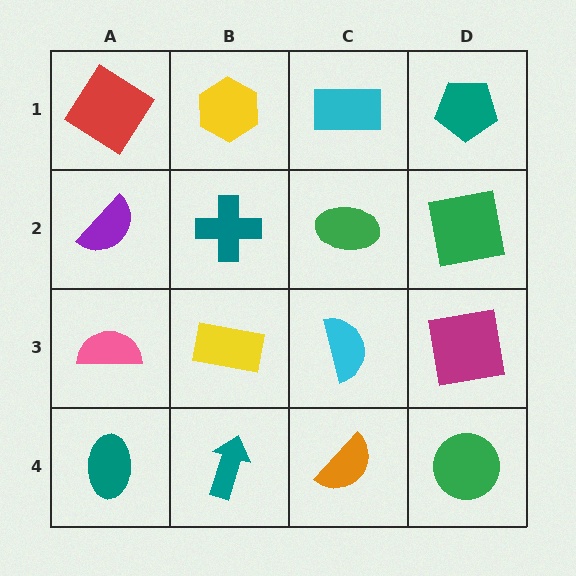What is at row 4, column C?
An orange semicircle.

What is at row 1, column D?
A teal pentagon.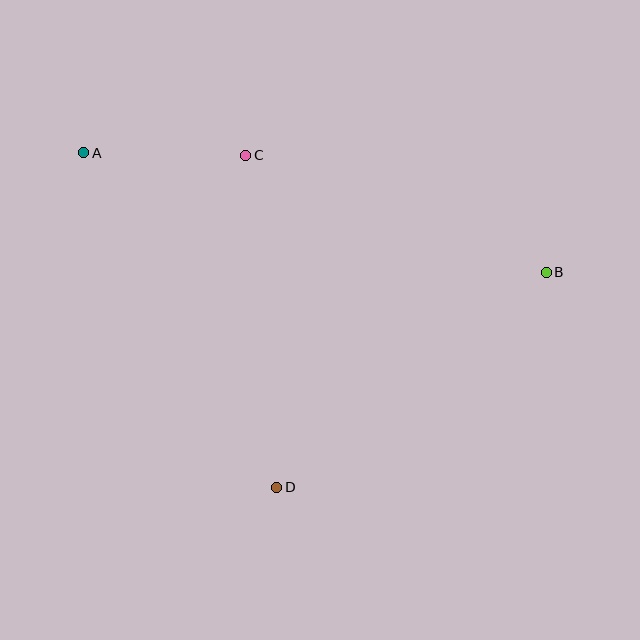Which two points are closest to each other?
Points A and C are closest to each other.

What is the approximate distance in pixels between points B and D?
The distance between B and D is approximately 344 pixels.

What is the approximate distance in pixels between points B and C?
The distance between B and C is approximately 322 pixels.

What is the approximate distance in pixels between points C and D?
The distance between C and D is approximately 333 pixels.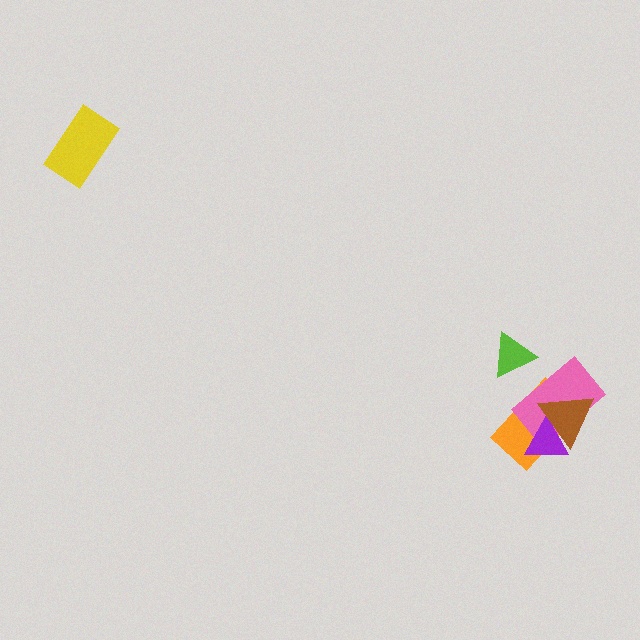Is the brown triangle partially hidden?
No, no other shape covers it.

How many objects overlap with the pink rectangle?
3 objects overlap with the pink rectangle.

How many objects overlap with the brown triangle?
3 objects overlap with the brown triangle.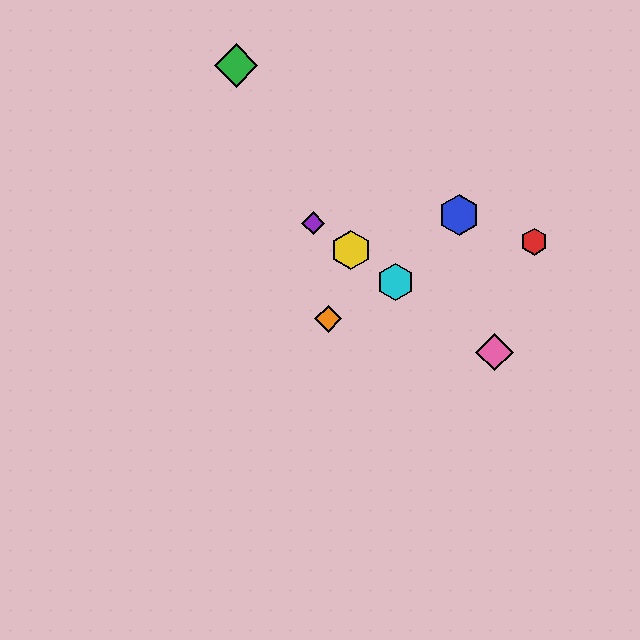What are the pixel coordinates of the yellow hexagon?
The yellow hexagon is at (351, 250).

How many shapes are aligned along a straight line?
4 shapes (the yellow hexagon, the purple diamond, the cyan hexagon, the pink diamond) are aligned along a straight line.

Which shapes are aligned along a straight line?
The yellow hexagon, the purple diamond, the cyan hexagon, the pink diamond are aligned along a straight line.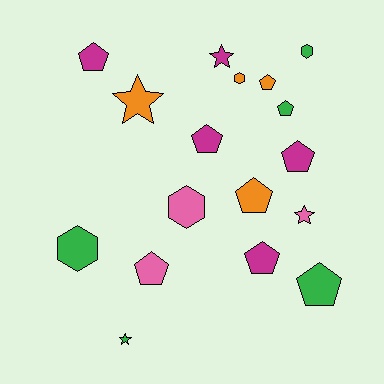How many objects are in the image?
There are 17 objects.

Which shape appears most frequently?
Pentagon, with 9 objects.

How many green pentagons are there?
There are 2 green pentagons.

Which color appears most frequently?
Green, with 5 objects.